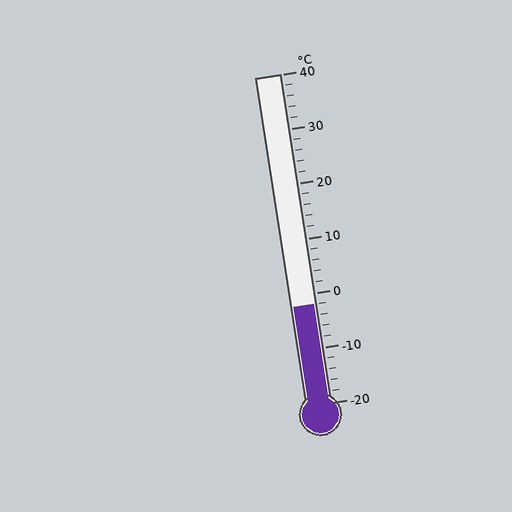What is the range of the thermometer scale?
The thermometer scale ranges from -20°C to 40°C.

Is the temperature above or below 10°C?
The temperature is below 10°C.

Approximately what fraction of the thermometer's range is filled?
The thermometer is filled to approximately 30% of its range.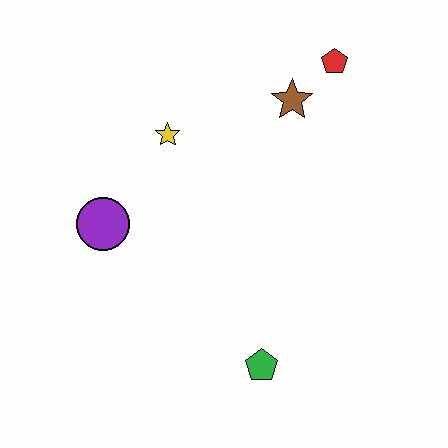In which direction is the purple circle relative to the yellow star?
The purple circle is below the yellow star.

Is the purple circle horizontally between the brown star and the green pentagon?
No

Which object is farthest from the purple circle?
The red pentagon is farthest from the purple circle.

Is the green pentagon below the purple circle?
Yes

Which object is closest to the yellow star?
The purple circle is closest to the yellow star.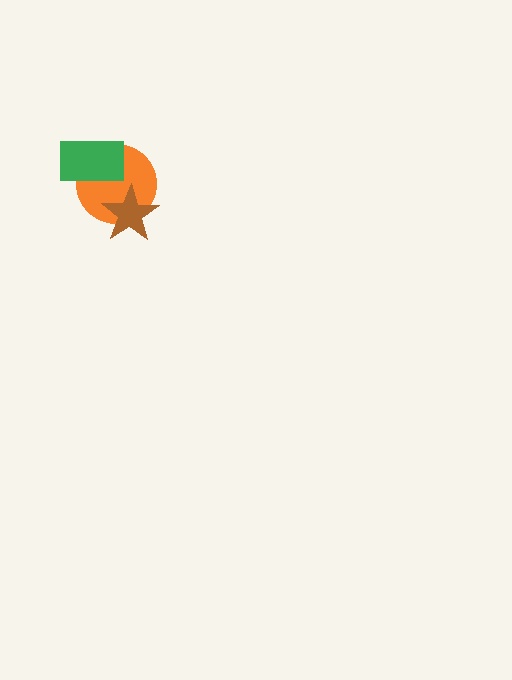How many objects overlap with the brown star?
1 object overlaps with the brown star.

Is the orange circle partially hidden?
Yes, it is partially covered by another shape.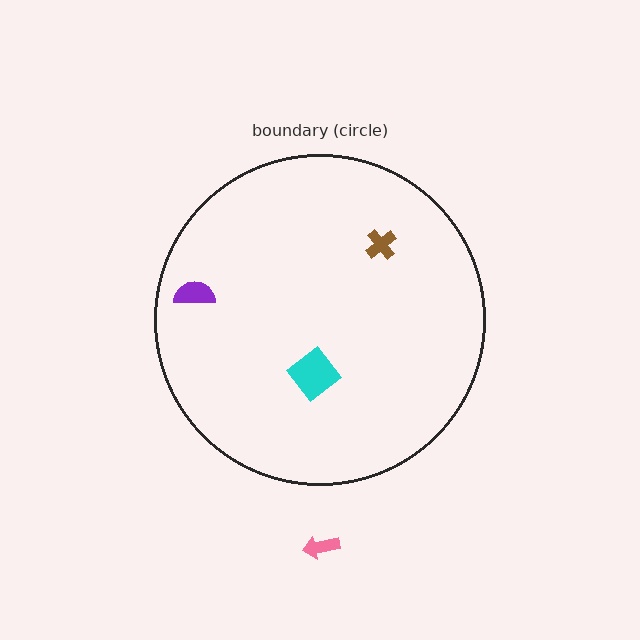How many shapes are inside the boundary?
3 inside, 1 outside.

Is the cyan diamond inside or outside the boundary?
Inside.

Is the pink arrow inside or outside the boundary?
Outside.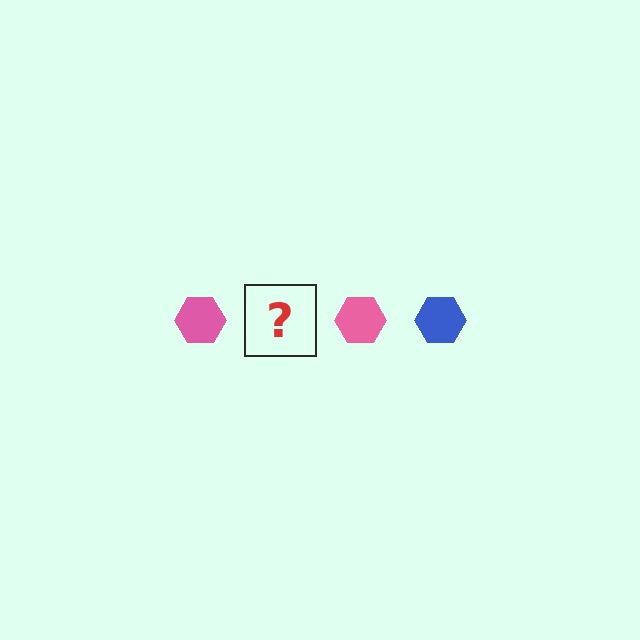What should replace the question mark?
The question mark should be replaced with a blue hexagon.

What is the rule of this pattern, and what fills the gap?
The rule is that the pattern cycles through pink, blue hexagons. The gap should be filled with a blue hexagon.